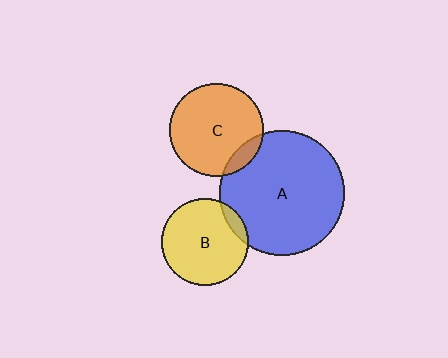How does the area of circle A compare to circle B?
Approximately 2.0 times.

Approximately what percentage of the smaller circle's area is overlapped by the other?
Approximately 10%.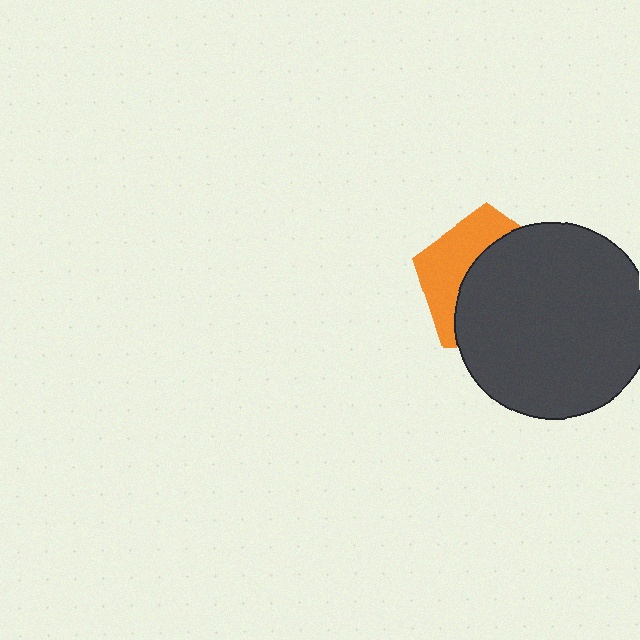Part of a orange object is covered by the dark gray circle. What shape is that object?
It is a pentagon.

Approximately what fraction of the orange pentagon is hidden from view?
Roughly 63% of the orange pentagon is hidden behind the dark gray circle.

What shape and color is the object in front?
The object in front is a dark gray circle.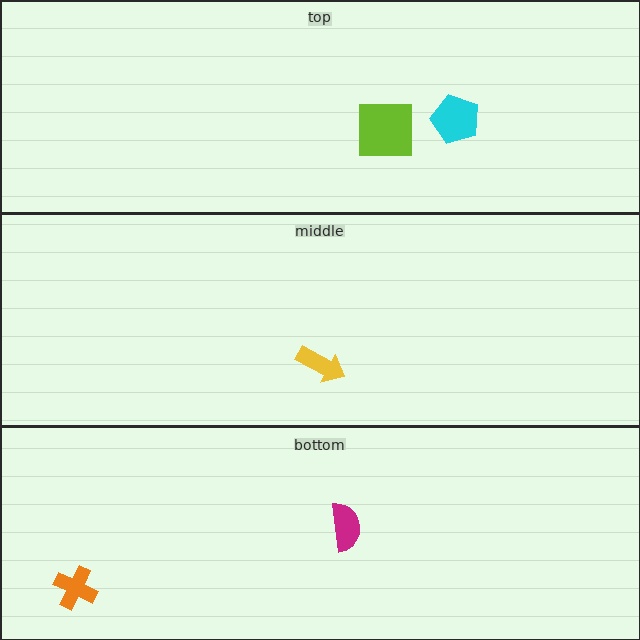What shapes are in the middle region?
The yellow arrow.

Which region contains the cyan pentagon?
The top region.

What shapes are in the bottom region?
The orange cross, the magenta semicircle.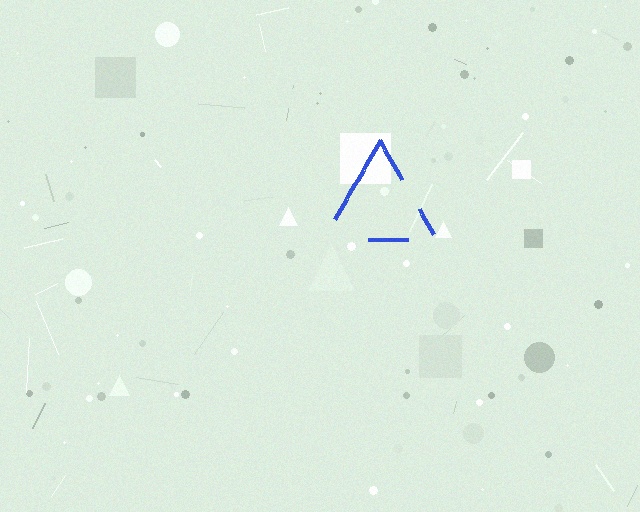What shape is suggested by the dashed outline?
The dashed outline suggests a triangle.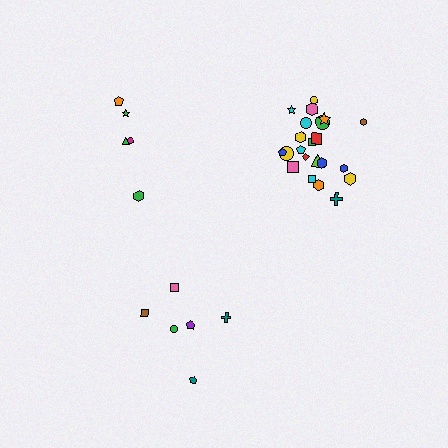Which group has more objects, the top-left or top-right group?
The top-right group.